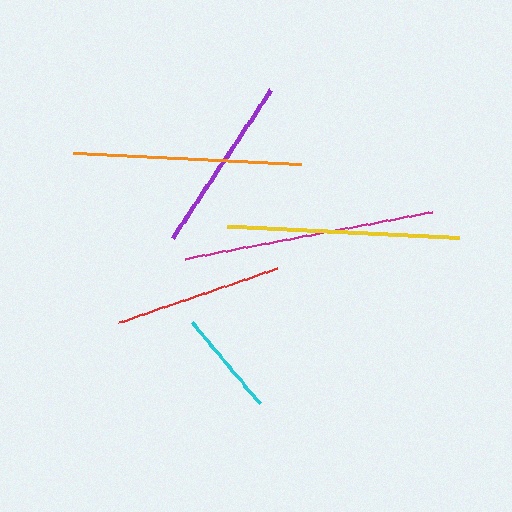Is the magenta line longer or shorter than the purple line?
The magenta line is longer than the purple line.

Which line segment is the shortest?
The cyan line is the shortest at approximately 105 pixels.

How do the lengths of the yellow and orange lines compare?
The yellow and orange lines are approximately the same length.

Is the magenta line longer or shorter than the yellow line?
The magenta line is longer than the yellow line.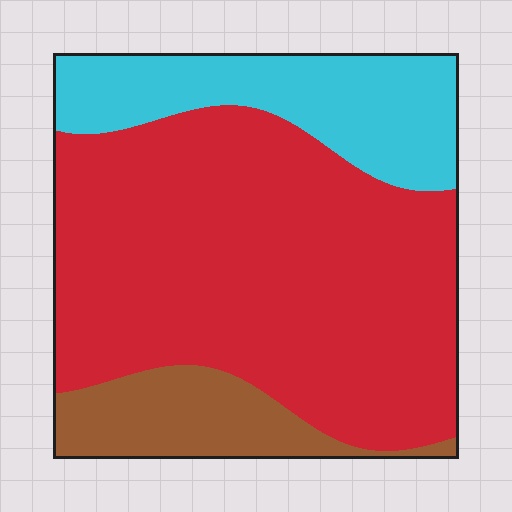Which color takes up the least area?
Brown, at roughly 15%.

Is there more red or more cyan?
Red.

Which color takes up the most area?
Red, at roughly 65%.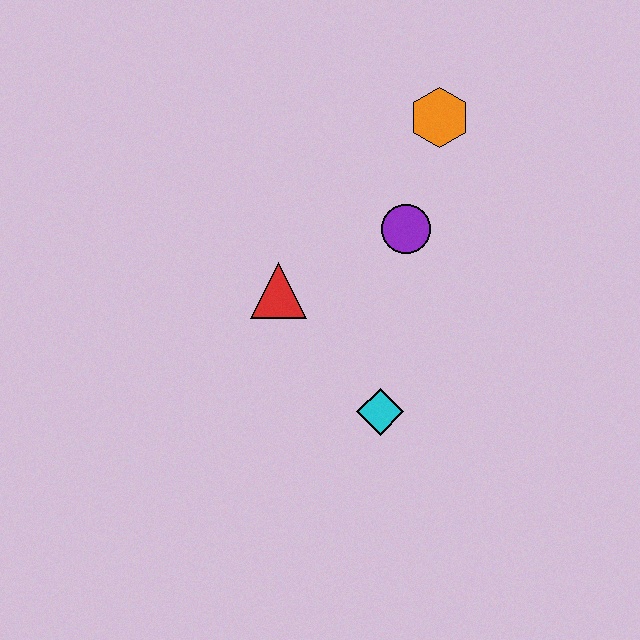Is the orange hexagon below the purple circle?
No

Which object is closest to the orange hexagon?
The purple circle is closest to the orange hexagon.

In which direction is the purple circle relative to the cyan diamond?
The purple circle is above the cyan diamond.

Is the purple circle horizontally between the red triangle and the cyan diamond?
No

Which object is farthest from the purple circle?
The cyan diamond is farthest from the purple circle.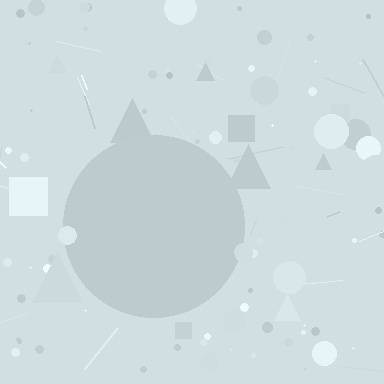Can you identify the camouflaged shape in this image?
The camouflaged shape is a circle.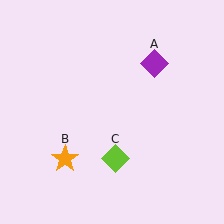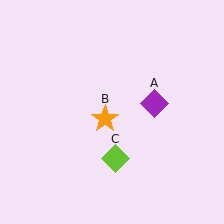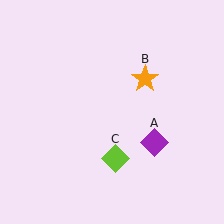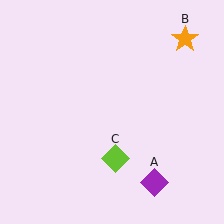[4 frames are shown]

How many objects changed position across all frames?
2 objects changed position: purple diamond (object A), orange star (object B).